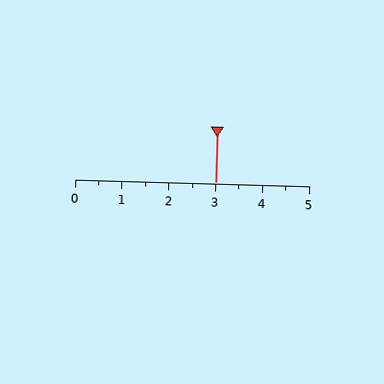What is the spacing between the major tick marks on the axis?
The major ticks are spaced 1 apart.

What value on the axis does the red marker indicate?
The marker indicates approximately 3.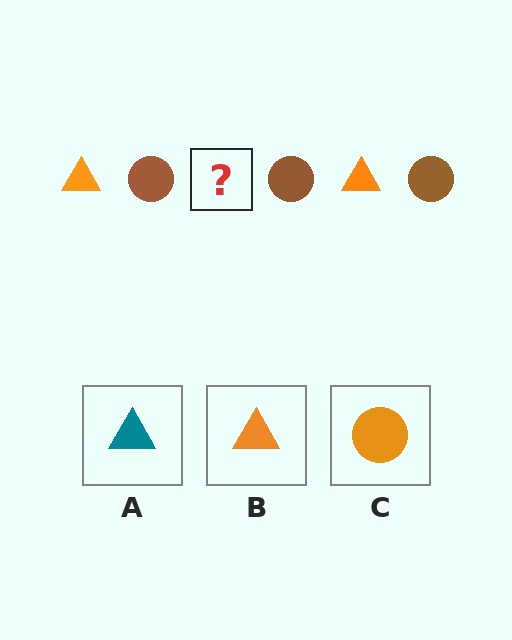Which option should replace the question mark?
Option B.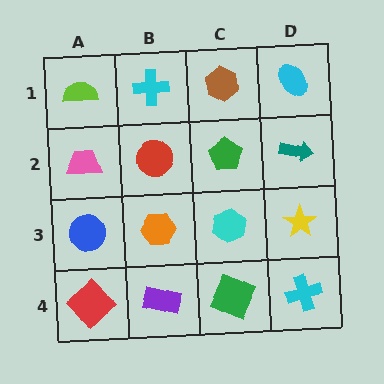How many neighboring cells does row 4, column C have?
3.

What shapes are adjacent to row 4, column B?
An orange hexagon (row 3, column B), a red diamond (row 4, column A), a green square (row 4, column C).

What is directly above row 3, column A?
A pink trapezoid.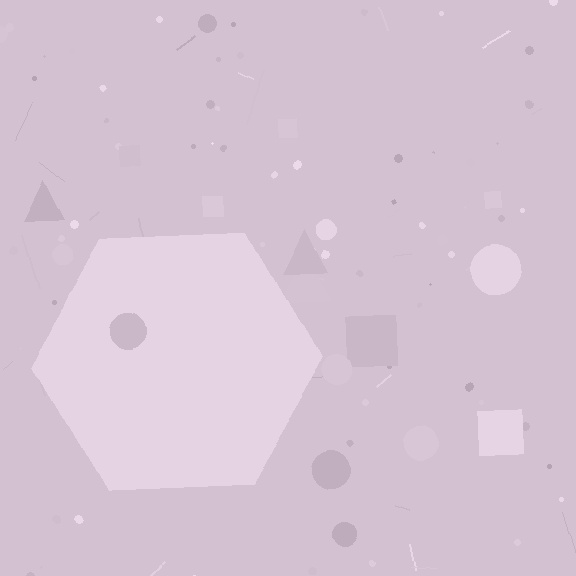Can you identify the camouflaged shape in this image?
The camouflaged shape is a hexagon.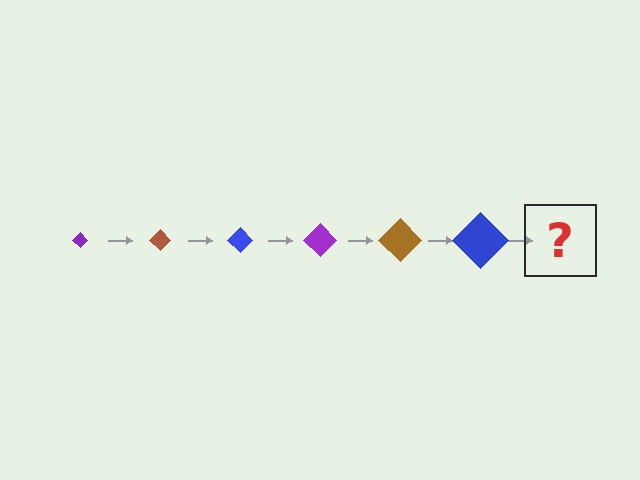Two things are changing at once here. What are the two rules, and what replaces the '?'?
The two rules are that the diamond grows larger each step and the color cycles through purple, brown, and blue. The '?' should be a purple diamond, larger than the previous one.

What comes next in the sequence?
The next element should be a purple diamond, larger than the previous one.